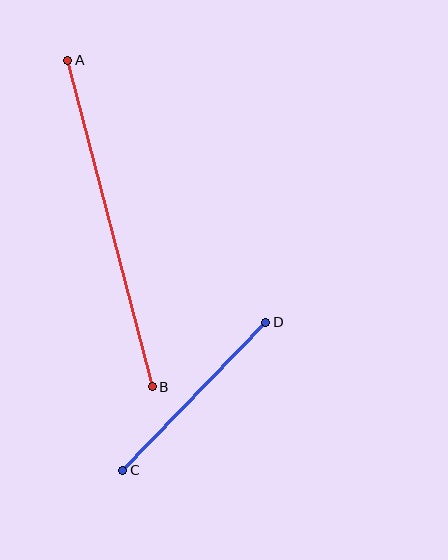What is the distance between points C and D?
The distance is approximately 206 pixels.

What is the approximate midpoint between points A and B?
The midpoint is at approximately (110, 223) pixels.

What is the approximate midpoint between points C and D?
The midpoint is at approximately (194, 396) pixels.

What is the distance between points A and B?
The distance is approximately 337 pixels.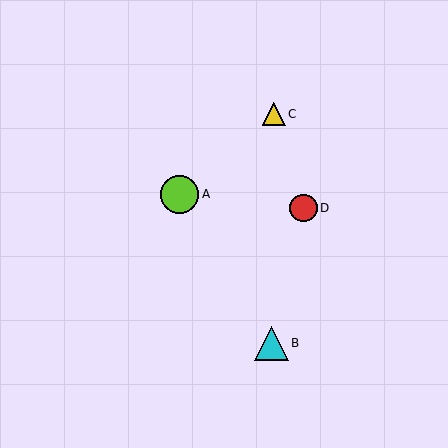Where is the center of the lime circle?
The center of the lime circle is at (180, 194).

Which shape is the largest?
The lime circle (labeled A) is the largest.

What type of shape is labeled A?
Shape A is a lime circle.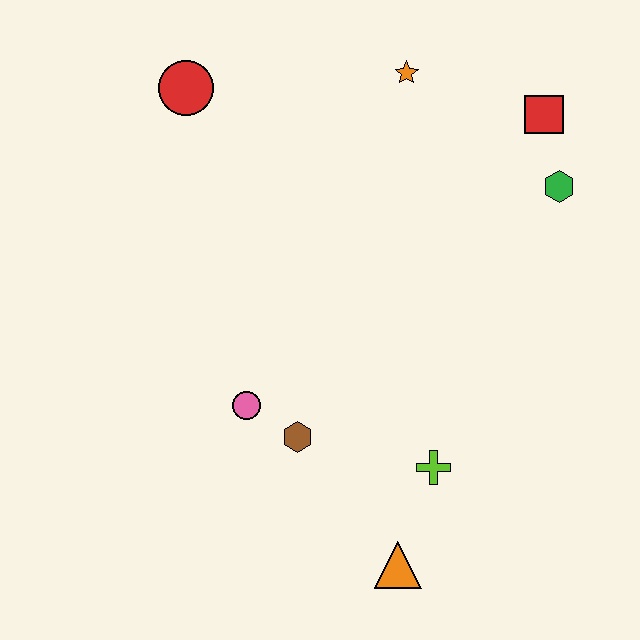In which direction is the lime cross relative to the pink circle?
The lime cross is to the right of the pink circle.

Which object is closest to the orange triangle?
The lime cross is closest to the orange triangle.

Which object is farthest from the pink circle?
The red square is farthest from the pink circle.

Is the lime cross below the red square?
Yes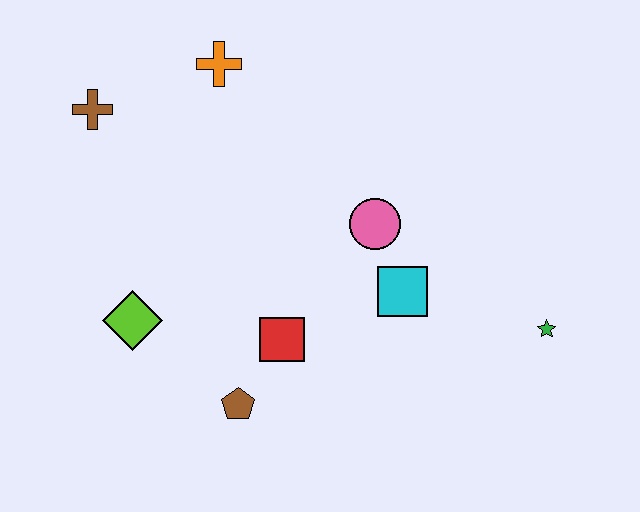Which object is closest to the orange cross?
The brown cross is closest to the orange cross.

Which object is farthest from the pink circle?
The brown cross is farthest from the pink circle.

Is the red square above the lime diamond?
No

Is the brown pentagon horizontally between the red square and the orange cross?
Yes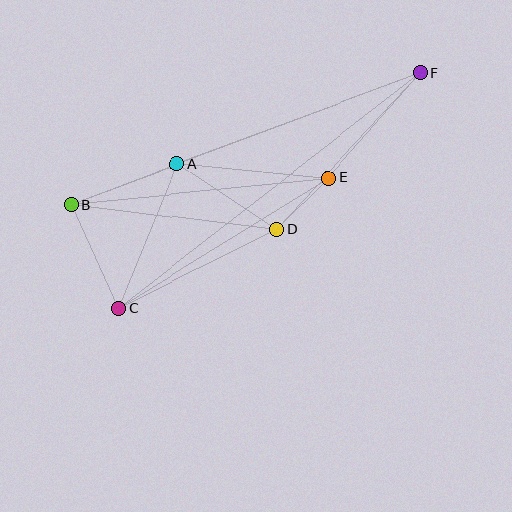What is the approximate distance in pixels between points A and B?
The distance between A and B is approximately 114 pixels.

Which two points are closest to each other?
Points D and E are closest to each other.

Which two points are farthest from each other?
Points C and F are farthest from each other.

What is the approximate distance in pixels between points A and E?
The distance between A and E is approximately 151 pixels.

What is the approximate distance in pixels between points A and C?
The distance between A and C is approximately 155 pixels.